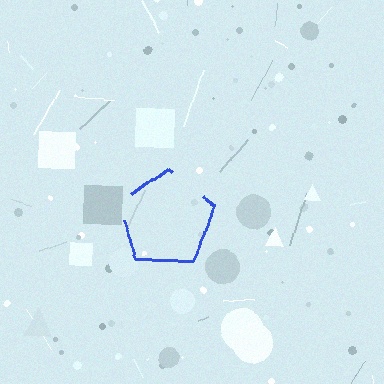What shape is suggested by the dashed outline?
The dashed outline suggests a pentagon.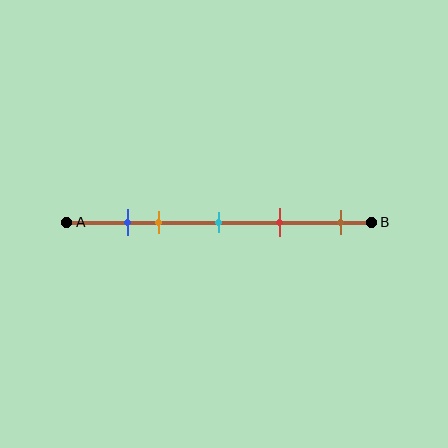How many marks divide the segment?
There are 5 marks dividing the segment.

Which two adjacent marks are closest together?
The blue and orange marks are the closest adjacent pair.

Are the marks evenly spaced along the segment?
No, the marks are not evenly spaced.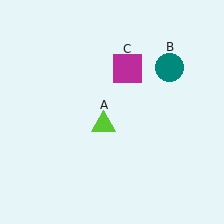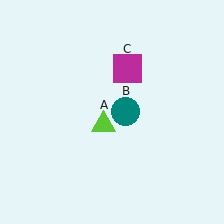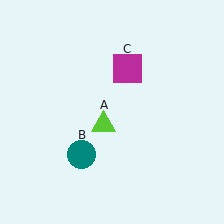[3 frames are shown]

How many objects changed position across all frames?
1 object changed position: teal circle (object B).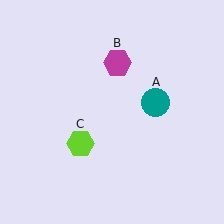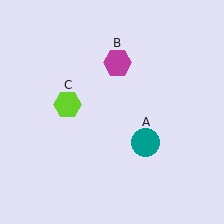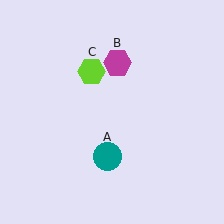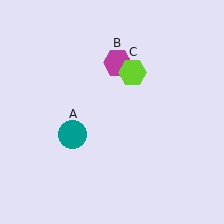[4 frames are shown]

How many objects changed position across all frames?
2 objects changed position: teal circle (object A), lime hexagon (object C).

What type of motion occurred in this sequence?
The teal circle (object A), lime hexagon (object C) rotated clockwise around the center of the scene.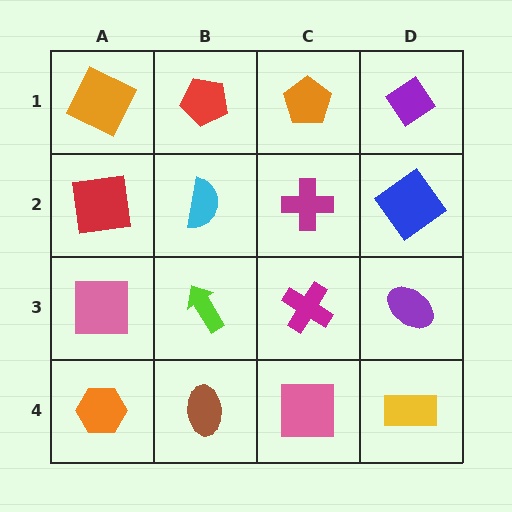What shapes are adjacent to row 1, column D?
A blue diamond (row 2, column D), an orange pentagon (row 1, column C).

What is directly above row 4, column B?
A lime arrow.